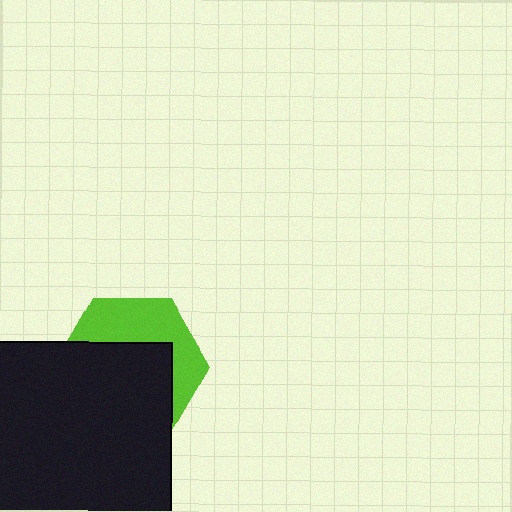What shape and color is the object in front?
The object in front is a black square.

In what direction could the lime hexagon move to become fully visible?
The lime hexagon could move up. That would shift it out from behind the black square entirely.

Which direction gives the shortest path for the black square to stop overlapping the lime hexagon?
Moving down gives the shortest separation.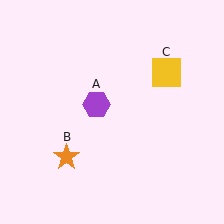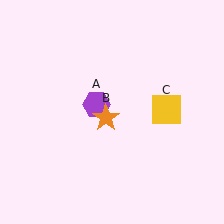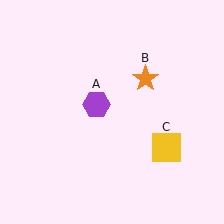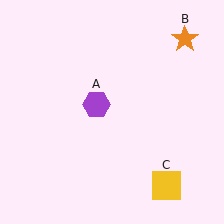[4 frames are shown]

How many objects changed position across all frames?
2 objects changed position: orange star (object B), yellow square (object C).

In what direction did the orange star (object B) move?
The orange star (object B) moved up and to the right.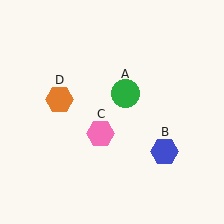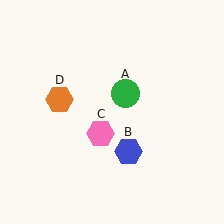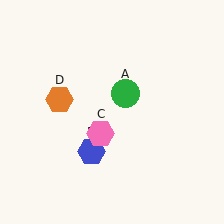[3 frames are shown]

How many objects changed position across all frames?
1 object changed position: blue hexagon (object B).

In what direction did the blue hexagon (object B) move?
The blue hexagon (object B) moved left.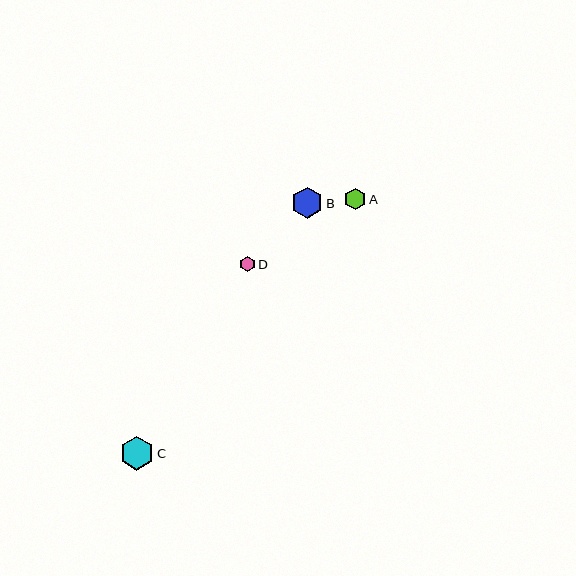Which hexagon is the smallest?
Hexagon D is the smallest with a size of approximately 15 pixels.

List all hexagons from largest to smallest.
From largest to smallest: C, B, A, D.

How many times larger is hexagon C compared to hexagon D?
Hexagon C is approximately 2.2 times the size of hexagon D.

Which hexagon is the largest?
Hexagon C is the largest with a size of approximately 34 pixels.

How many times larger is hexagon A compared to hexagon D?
Hexagon A is approximately 1.4 times the size of hexagon D.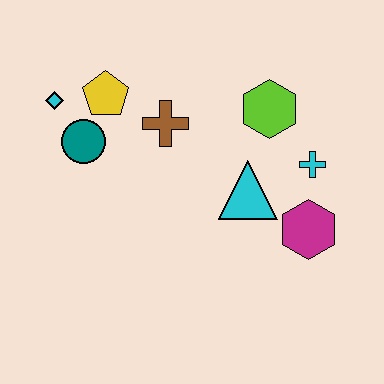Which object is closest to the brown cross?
The yellow pentagon is closest to the brown cross.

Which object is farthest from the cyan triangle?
The cyan diamond is farthest from the cyan triangle.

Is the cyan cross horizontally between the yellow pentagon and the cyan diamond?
No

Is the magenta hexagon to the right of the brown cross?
Yes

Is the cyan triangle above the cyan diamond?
No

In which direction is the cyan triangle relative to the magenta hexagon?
The cyan triangle is to the left of the magenta hexagon.